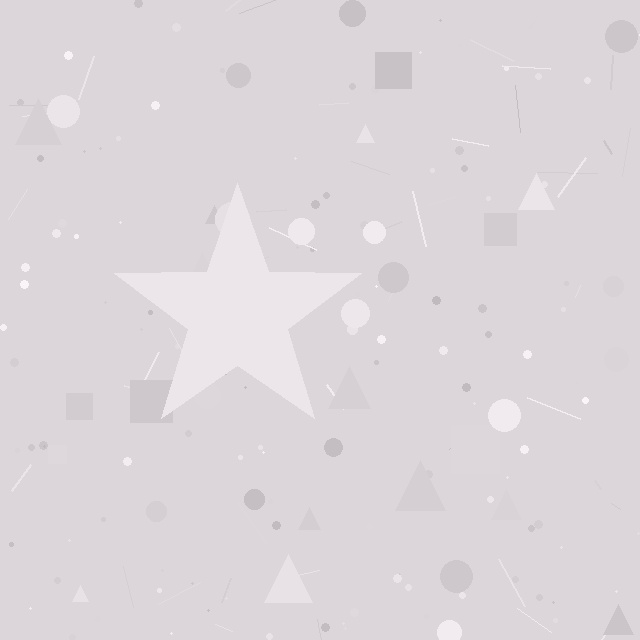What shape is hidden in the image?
A star is hidden in the image.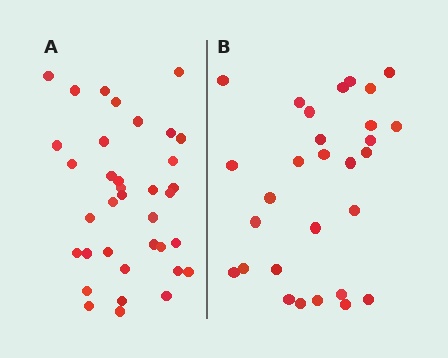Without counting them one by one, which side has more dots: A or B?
Region A (the left region) has more dots.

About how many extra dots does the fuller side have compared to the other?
Region A has roughly 8 or so more dots than region B.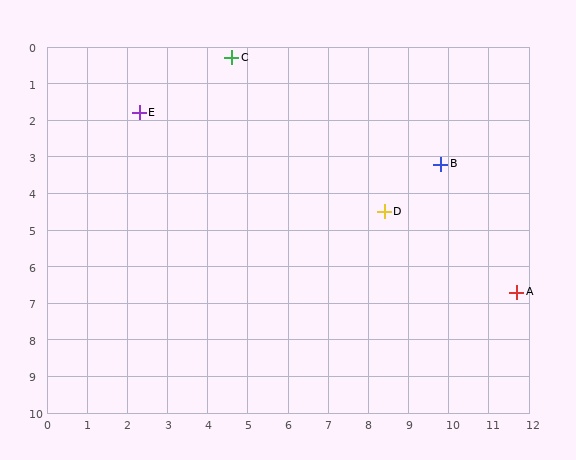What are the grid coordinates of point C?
Point C is at approximately (4.6, 0.3).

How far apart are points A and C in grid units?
Points A and C are about 9.6 grid units apart.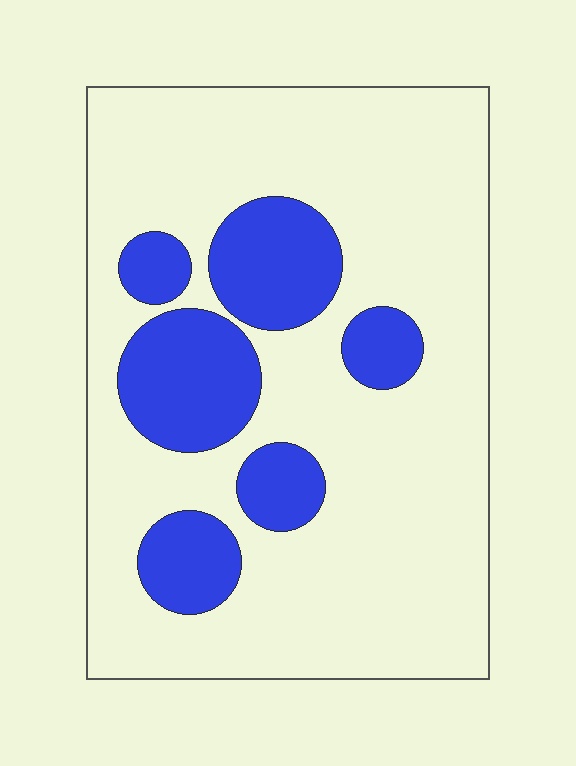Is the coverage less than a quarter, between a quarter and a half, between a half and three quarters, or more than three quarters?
Less than a quarter.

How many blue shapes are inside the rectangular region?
6.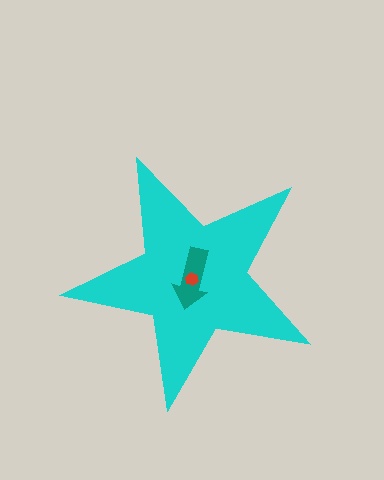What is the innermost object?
The red hexagon.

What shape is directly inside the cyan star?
The teal arrow.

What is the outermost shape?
The cyan star.